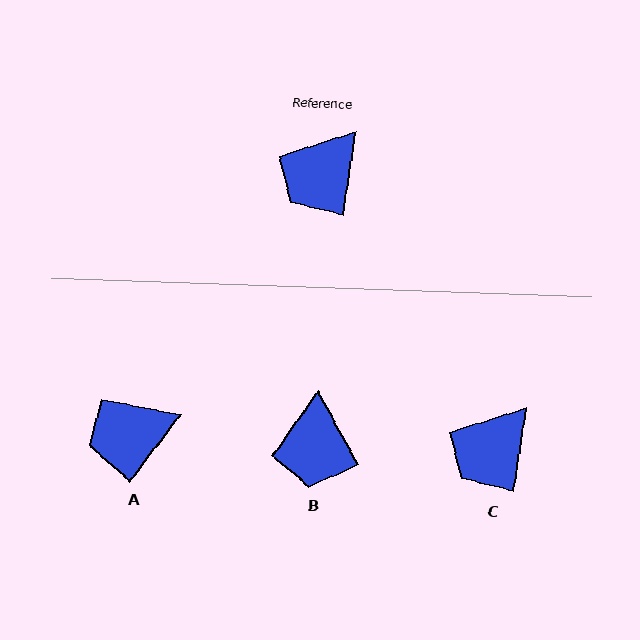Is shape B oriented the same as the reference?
No, it is off by about 38 degrees.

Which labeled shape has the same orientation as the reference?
C.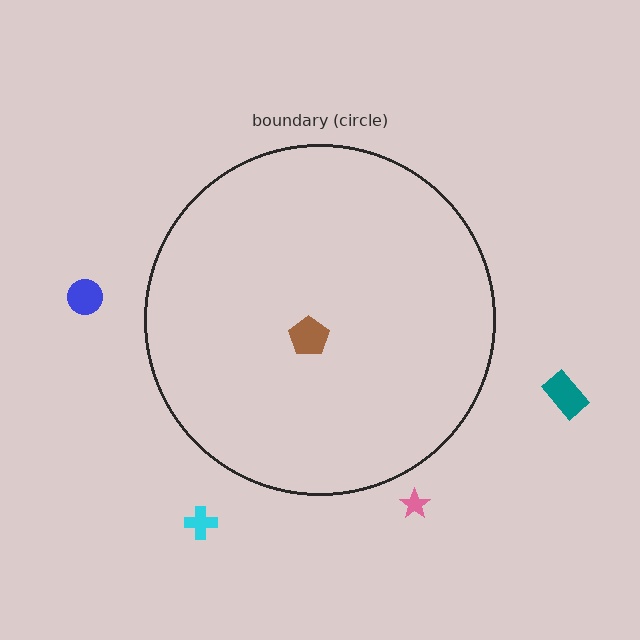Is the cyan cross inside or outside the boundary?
Outside.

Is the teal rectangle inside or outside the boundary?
Outside.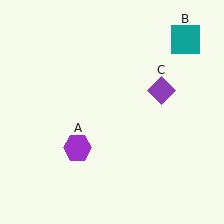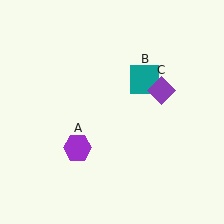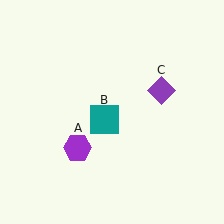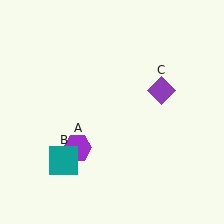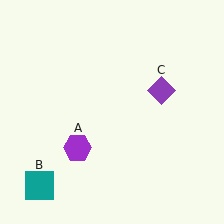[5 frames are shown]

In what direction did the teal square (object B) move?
The teal square (object B) moved down and to the left.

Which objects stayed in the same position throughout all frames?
Purple hexagon (object A) and purple diamond (object C) remained stationary.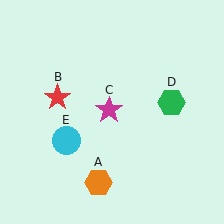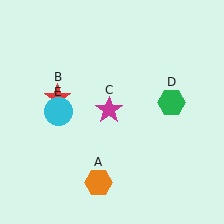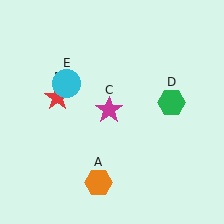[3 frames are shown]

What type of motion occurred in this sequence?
The cyan circle (object E) rotated clockwise around the center of the scene.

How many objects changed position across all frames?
1 object changed position: cyan circle (object E).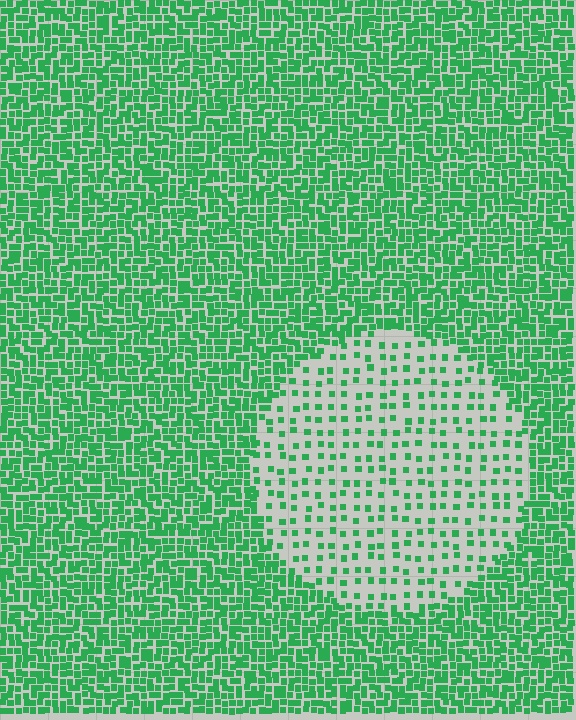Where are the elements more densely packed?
The elements are more densely packed outside the circle boundary.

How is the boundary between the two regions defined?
The boundary is defined by a change in element density (approximately 2.9x ratio). All elements are the same color, size, and shape.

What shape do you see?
I see a circle.